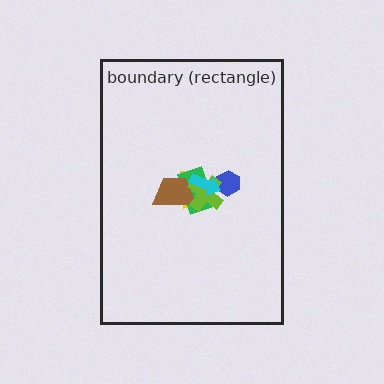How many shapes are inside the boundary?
6 inside, 0 outside.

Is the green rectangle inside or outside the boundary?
Inside.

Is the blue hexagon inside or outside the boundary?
Inside.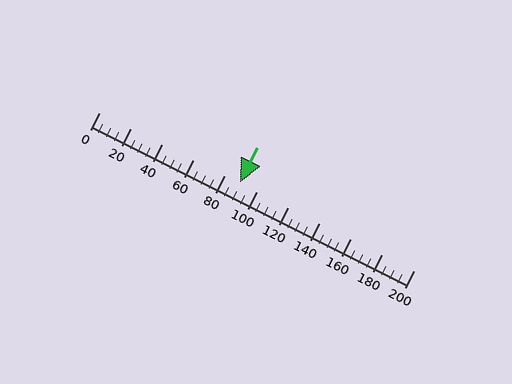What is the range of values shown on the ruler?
The ruler shows values from 0 to 200.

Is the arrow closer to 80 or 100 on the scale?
The arrow is closer to 80.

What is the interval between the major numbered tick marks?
The major tick marks are spaced 20 units apart.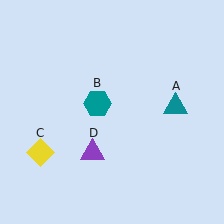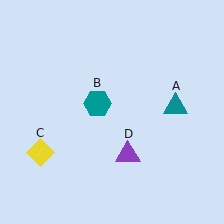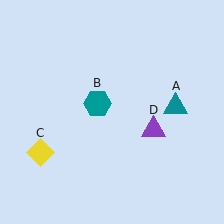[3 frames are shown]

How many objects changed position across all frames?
1 object changed position: purple triangle (object D).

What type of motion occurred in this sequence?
The purple triangle (object D) rotated counterclockwise around the center of the scene.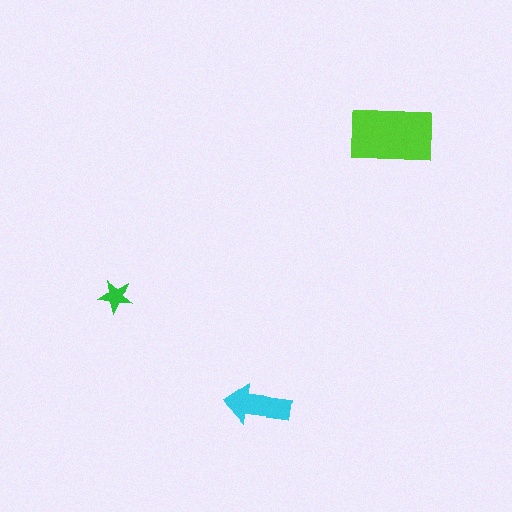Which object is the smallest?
The green star.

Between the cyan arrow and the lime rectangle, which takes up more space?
The lime rectangle.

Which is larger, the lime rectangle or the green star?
The lime rectangle.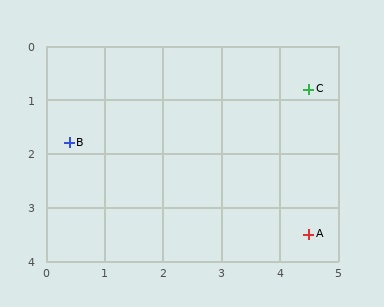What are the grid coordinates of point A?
Point A is at approximately (4.5, 3.5).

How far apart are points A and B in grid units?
Points A and B are about 4.4 grid units apart.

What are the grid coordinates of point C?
Point C is at approximately (4.5, 0.8).